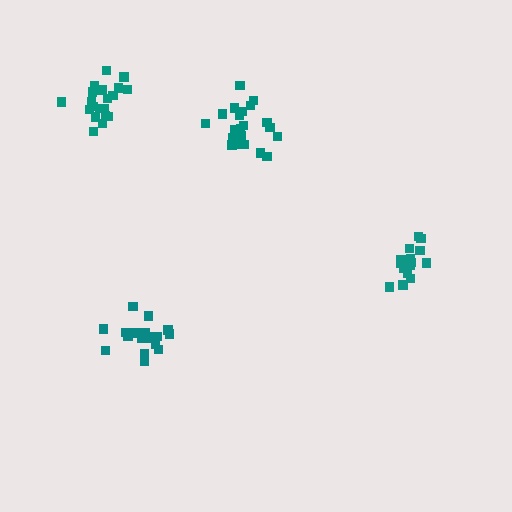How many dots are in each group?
Group 1: 21 dots, Group 2: 18 dots, Group 3: 17 dots, Group 4: 20 dots (76 total).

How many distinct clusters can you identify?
There are 4 distinct clusters.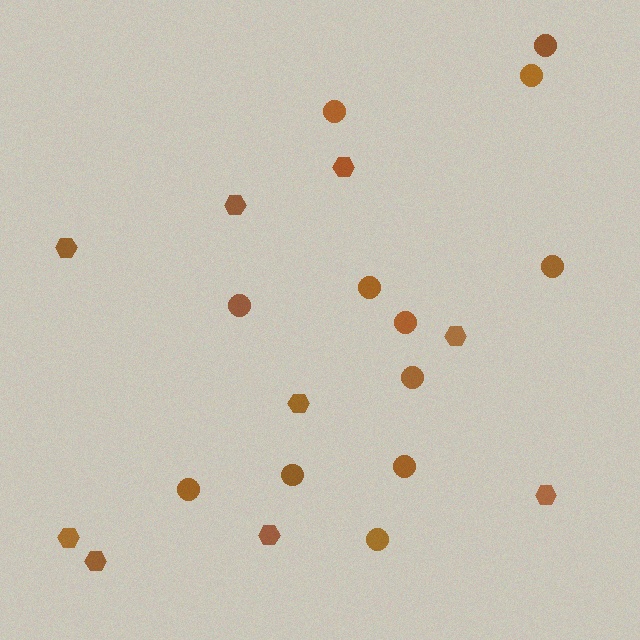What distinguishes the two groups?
There are 2 groups: one group of circles (12) and one group of hexagons (9).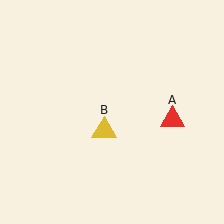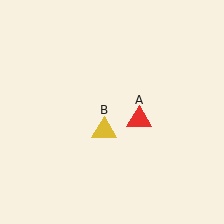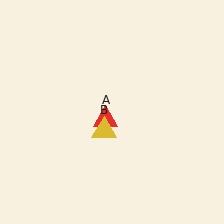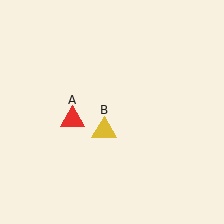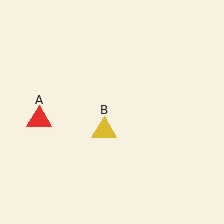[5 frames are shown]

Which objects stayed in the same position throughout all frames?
Yellow triangle (object B) remained stationary.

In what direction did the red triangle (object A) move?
The red triangle (object A) moved left.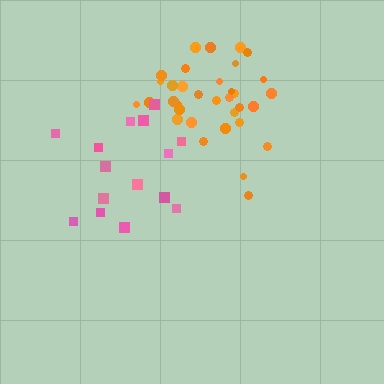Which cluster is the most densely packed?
Orange.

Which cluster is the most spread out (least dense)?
Pink.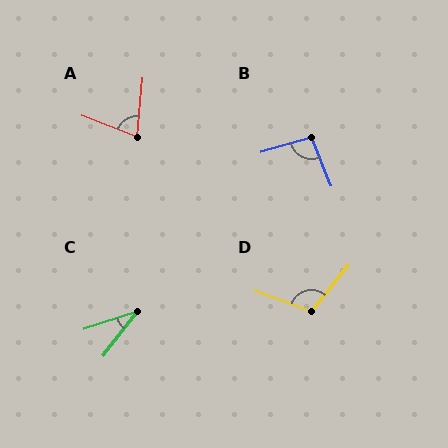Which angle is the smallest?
C, at approximately 34 degrees.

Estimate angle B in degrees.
Approximately 96 degrees.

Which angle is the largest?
D, at approximately 109 degrees.